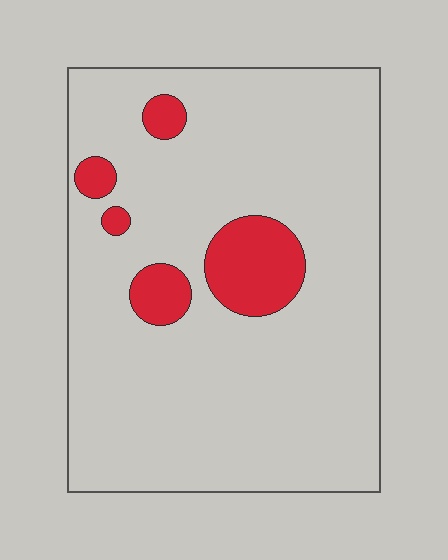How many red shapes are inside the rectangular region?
5.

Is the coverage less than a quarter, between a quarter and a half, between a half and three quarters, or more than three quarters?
Less than a quarter.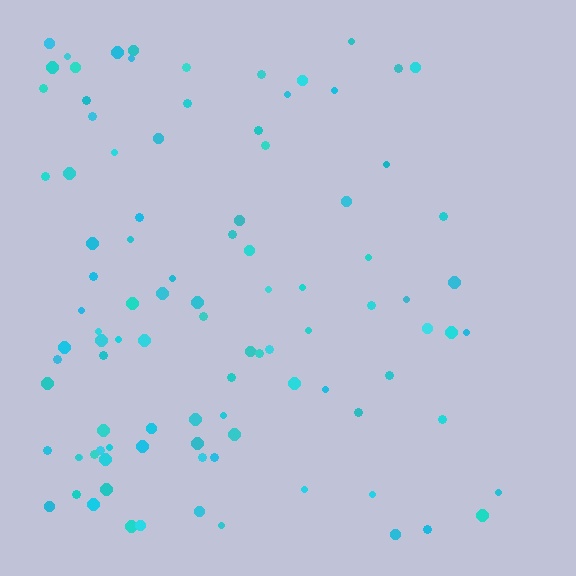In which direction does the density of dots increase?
From right to left, with the left side densest.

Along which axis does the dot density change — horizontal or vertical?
Horizontal.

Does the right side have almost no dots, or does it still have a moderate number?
Still a moderate number, just noticeably fewer than the left.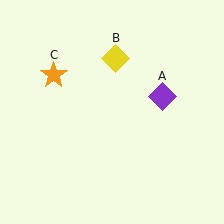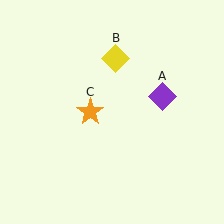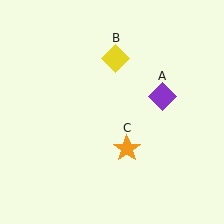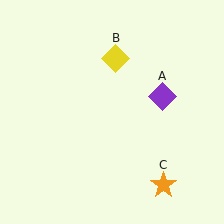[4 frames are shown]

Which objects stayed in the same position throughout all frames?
Purple diamond (object A) and yellow diamond (object B) remained stationary.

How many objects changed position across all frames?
1 object changed position: orange star (object C).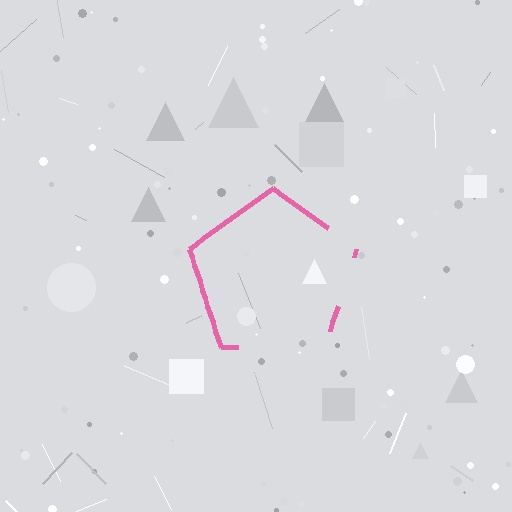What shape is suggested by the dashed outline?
The dashed outline suggests a pentagon.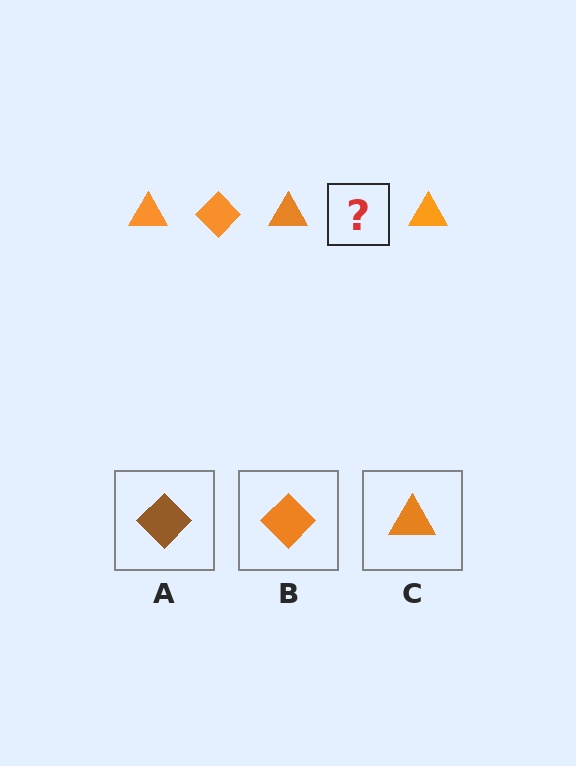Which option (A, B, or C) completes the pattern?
B.